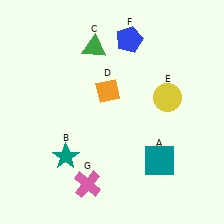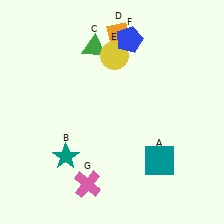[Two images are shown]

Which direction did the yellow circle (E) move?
The yellow circle (E) moved left.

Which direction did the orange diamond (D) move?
The orange diamond (D) moved up.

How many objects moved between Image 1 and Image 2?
2 objects moved between the two images.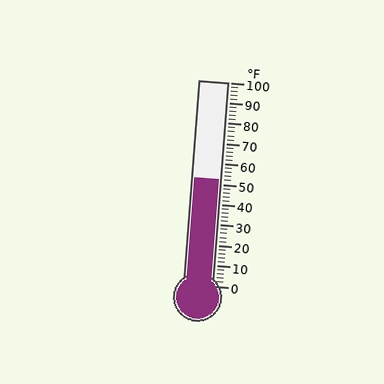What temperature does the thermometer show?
The thermometer shows approximately 52°F.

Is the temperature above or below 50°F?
The temperature is above 50°F.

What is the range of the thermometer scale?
The thermometer scale ranges from 0°F to 100°F.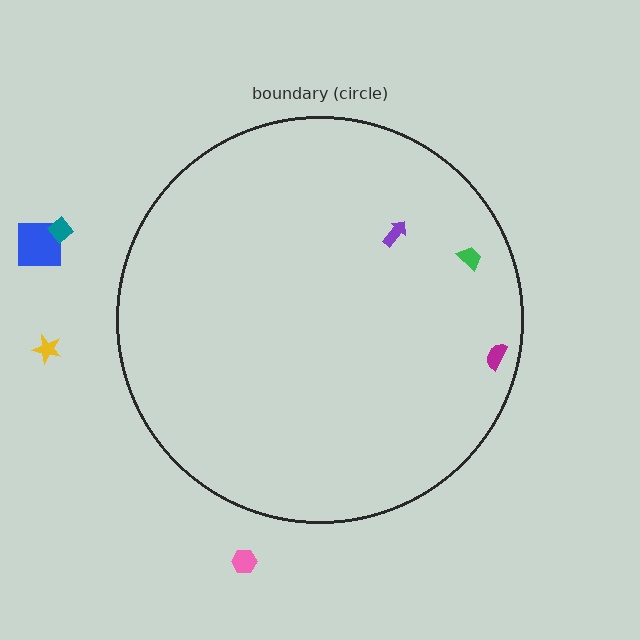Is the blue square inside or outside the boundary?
Outside.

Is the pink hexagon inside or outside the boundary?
Outside.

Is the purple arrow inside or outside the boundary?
Inside.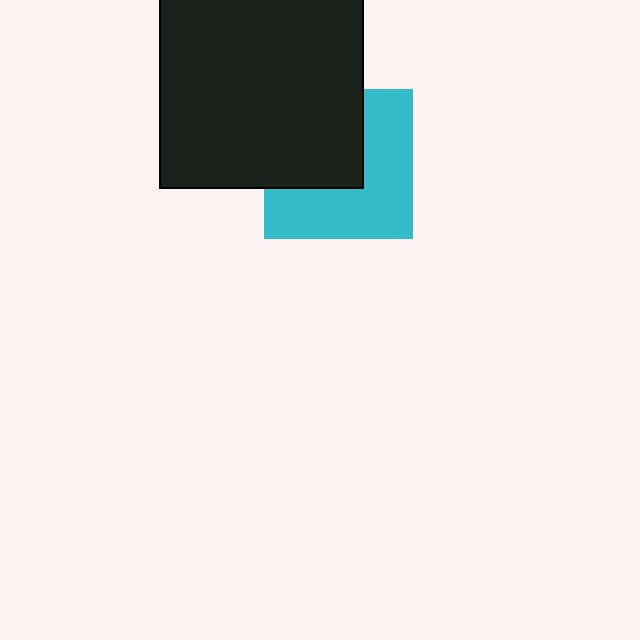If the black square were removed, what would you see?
You would see the complete cyan square.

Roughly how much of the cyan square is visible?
About half of it is visible (roughly 56%).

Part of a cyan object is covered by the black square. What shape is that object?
It is a square.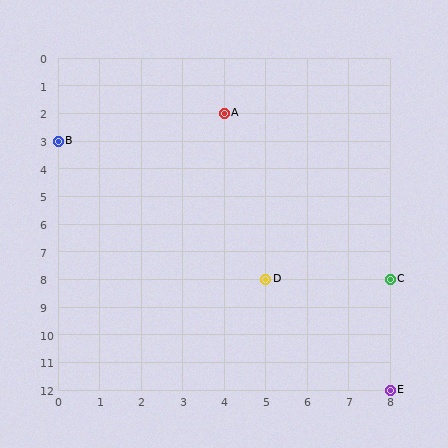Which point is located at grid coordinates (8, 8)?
Point C is at (8, 8).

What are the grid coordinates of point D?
Point D is at grid coordinates (5, 8).